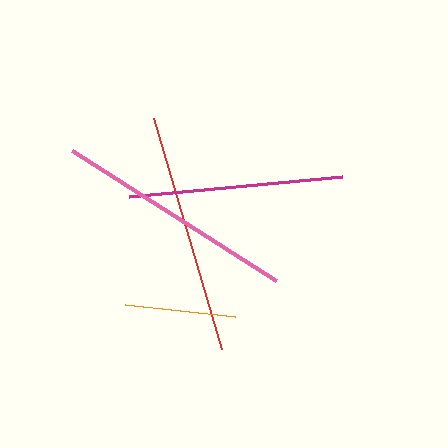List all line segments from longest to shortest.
From longest to shortest: pink, red, magenta, orange.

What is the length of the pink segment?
The pink segment is approximately 242 pixels long.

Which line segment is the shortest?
The orange line is the shortest at approximately 111 pixels.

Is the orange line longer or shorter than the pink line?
The pink line is longer than the orange line.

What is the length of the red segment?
The red segment is approximately 241 pixels long.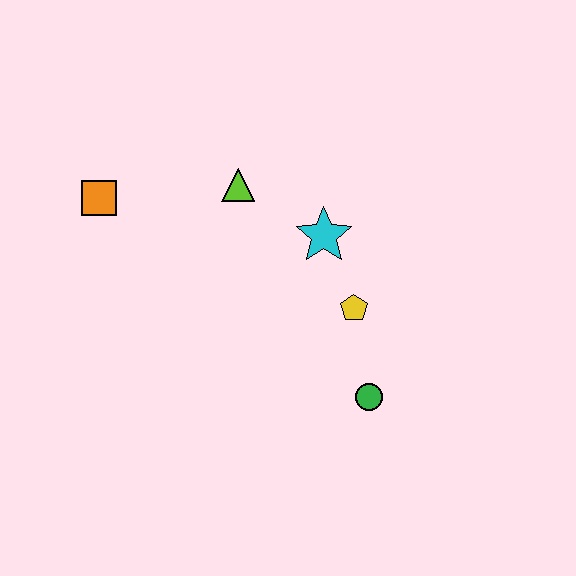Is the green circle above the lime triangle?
No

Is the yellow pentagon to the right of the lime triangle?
Yes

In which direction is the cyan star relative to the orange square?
The cyan star is to the right of the orange square.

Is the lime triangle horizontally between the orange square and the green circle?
Yes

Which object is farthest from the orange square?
The green circle is farthest from the orange square.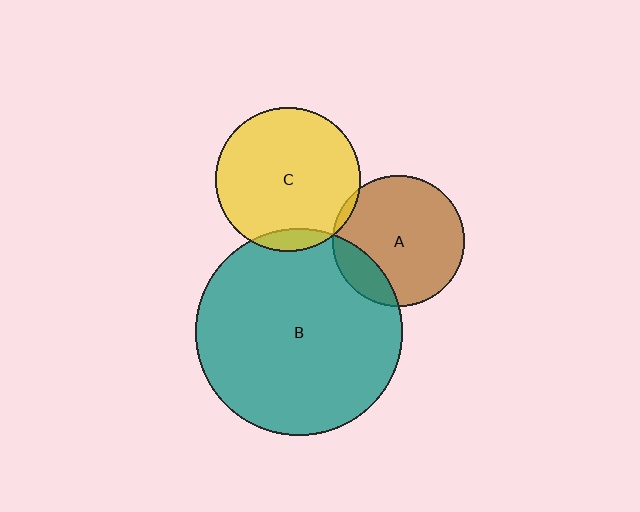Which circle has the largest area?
Circle B (teal).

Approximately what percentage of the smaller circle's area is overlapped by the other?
Approximately 5%.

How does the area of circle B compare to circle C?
Approximately 2.0 times.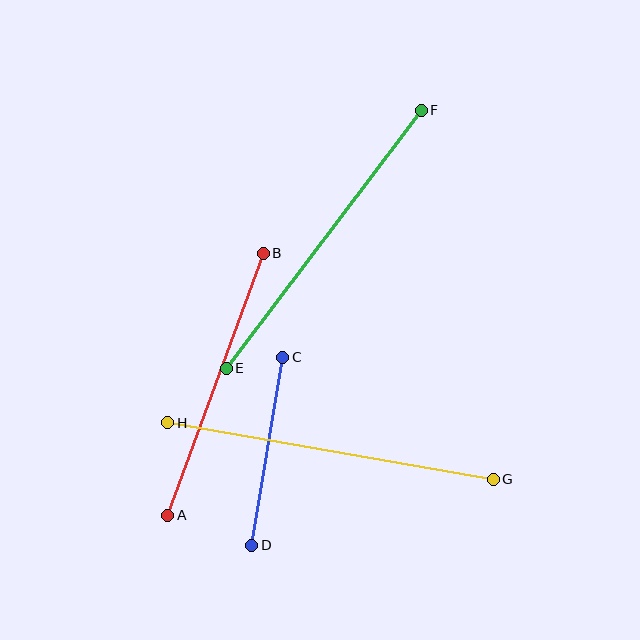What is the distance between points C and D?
The distance is approximately 190 pixels.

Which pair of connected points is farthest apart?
Points G and H are farthest apart.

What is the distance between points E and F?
The distance is approximately 323 pixels.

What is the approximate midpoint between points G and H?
The midpoint is at approximately (330, 451) pixels.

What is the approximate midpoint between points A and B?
The midpoint is at approximately (216, 384) pixels.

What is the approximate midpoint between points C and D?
The midpoint is at approximately (267, 451) pixels.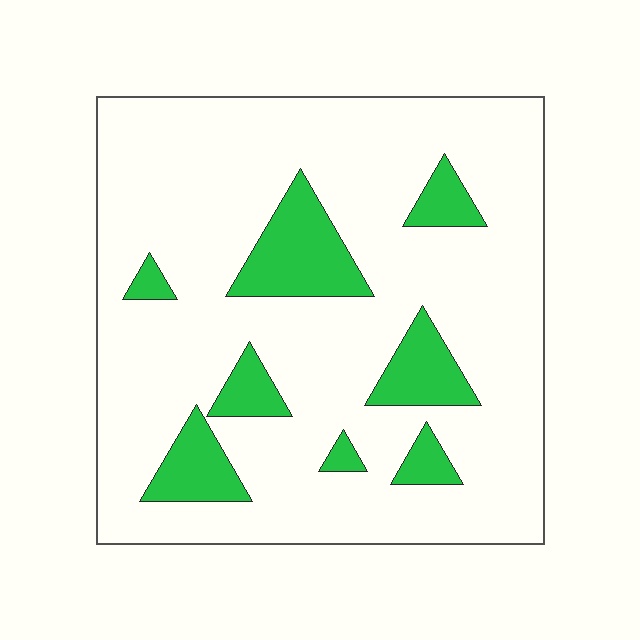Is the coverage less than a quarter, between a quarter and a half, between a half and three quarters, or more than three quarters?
Less than a quarter.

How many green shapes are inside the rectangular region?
8.